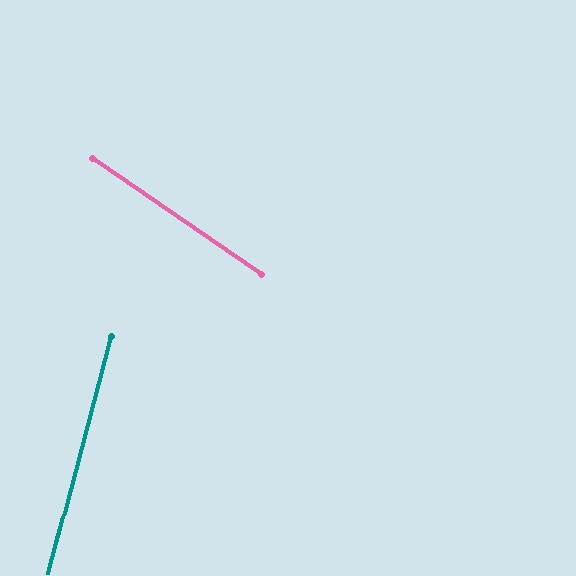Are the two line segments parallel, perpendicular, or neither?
Neither parallel nor perpendicular — they differ by about 70°.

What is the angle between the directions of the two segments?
Approximately 70 degrees.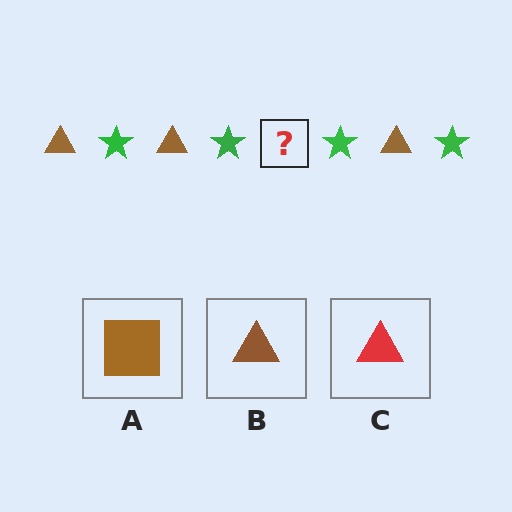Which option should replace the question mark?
Option B.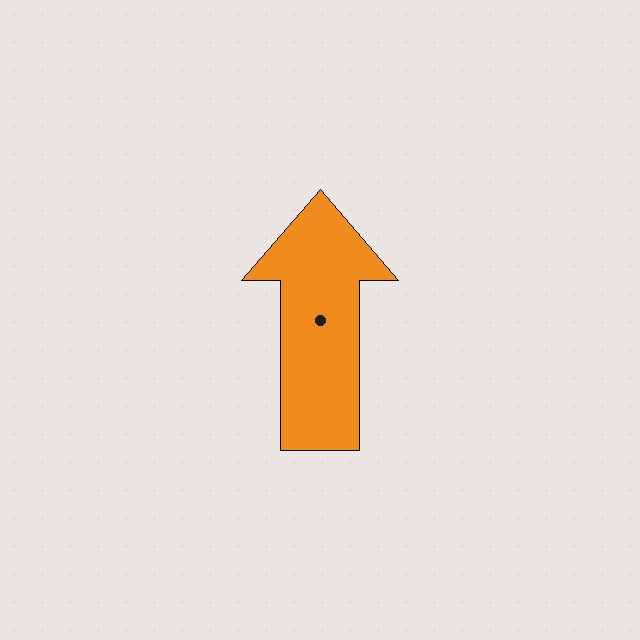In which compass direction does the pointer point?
North.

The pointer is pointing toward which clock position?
Roughly 12 o'clock.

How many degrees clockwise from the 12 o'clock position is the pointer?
Approximately 0 degrees.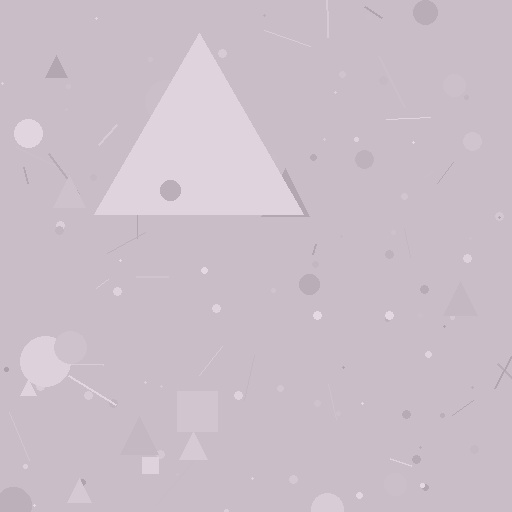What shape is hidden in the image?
A triangle is hidden in the image.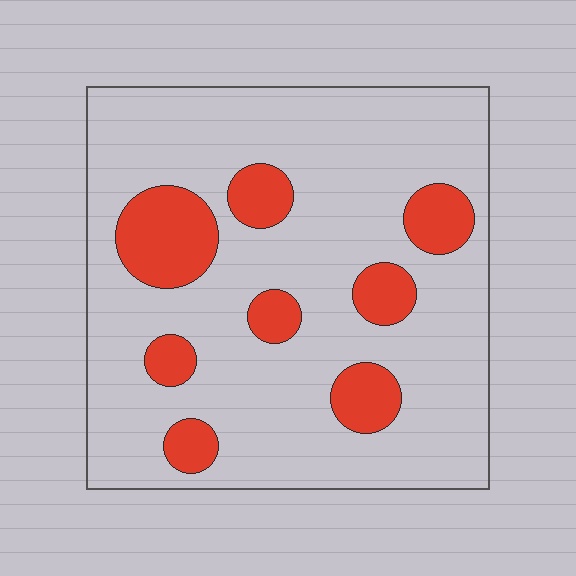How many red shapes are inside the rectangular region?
8.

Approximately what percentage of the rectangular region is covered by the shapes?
Approximately 20%.